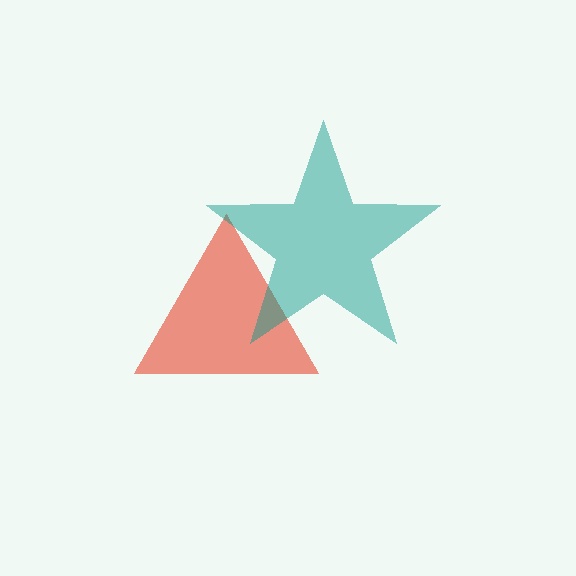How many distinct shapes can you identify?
There are 2 distinct shapes: a red triangle, a teal star.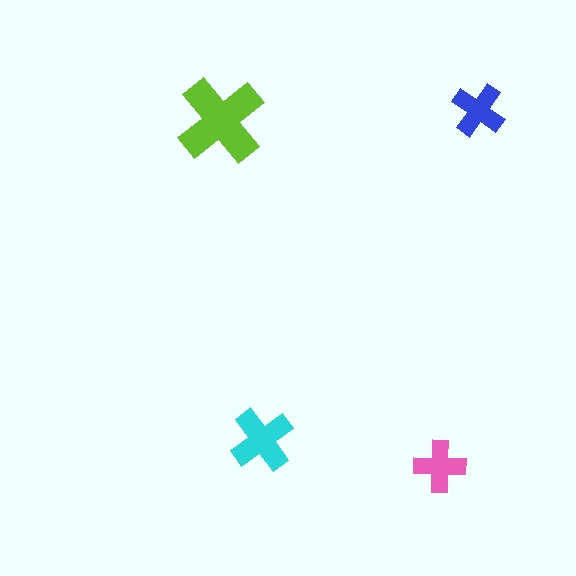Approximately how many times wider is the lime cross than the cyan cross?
About 1.5 times wider.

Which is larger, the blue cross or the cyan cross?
The cyan one.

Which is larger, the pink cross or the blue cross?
The blue one.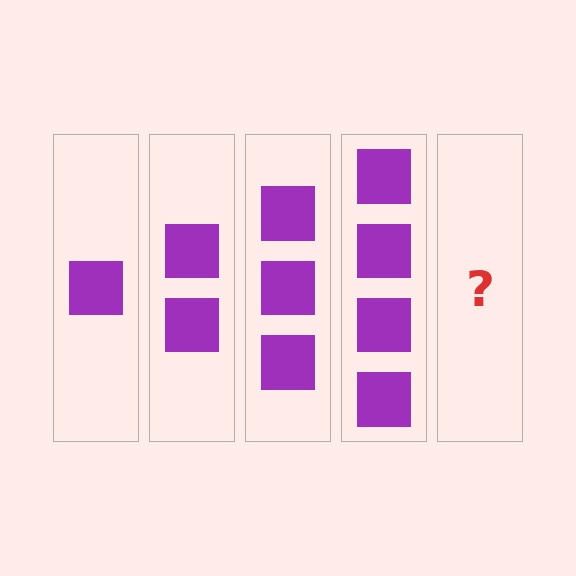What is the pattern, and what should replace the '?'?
The pattern is that each step adds one more square. The '?' should be 5 squares.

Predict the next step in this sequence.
The next step is 5 squares.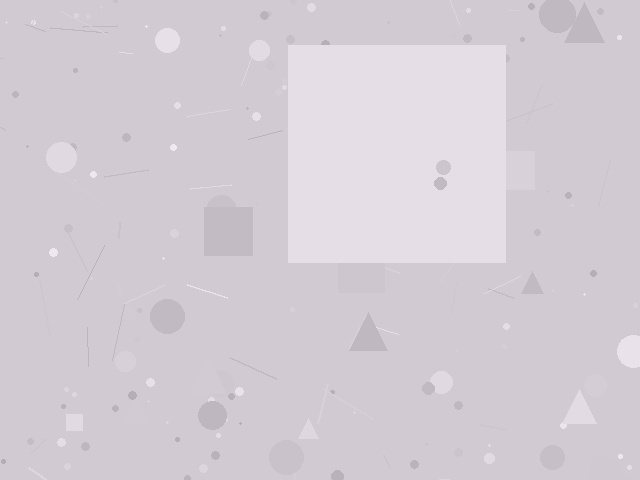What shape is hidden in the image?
A square is hidden in the image.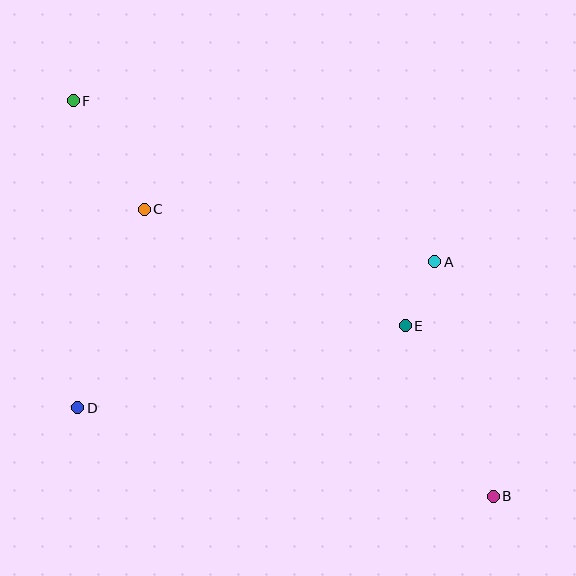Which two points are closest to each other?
Points A and E are closest to each other.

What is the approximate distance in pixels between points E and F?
The distance between E and F is approximately 401 pixels.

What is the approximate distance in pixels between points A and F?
The distance between A and F is approximately 396 pixels.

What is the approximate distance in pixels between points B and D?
The distance between B and D is approximately 425 pixels.